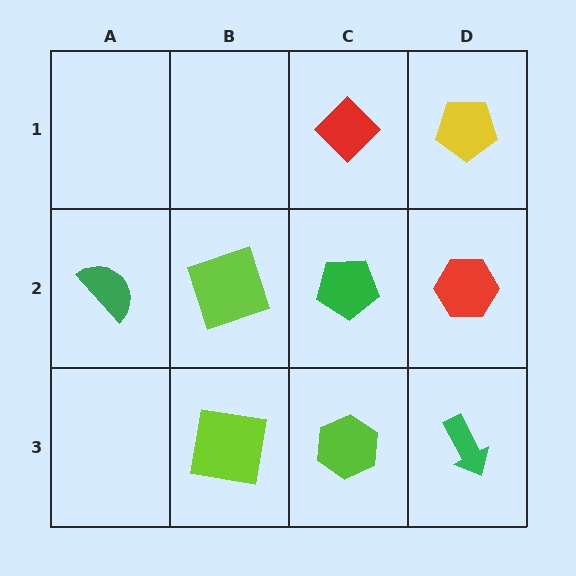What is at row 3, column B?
A lime square.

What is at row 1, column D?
A yellow pentagon.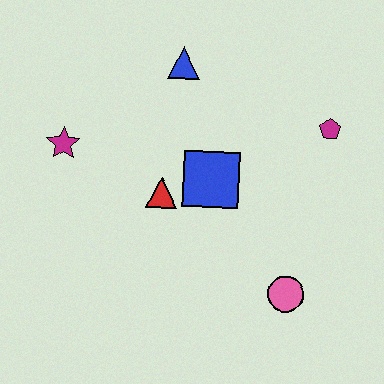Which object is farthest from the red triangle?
The magenta pentagon is farthest from the red triangle.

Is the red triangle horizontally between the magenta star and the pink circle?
Yes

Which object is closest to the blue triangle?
The blue square is closest to the blue triangle.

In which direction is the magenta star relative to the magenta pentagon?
The magenta star is to the left of the magenta pentagon.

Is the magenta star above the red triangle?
Yes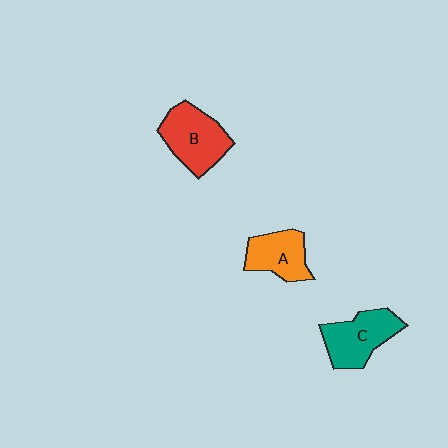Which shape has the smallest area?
Shape A (orange).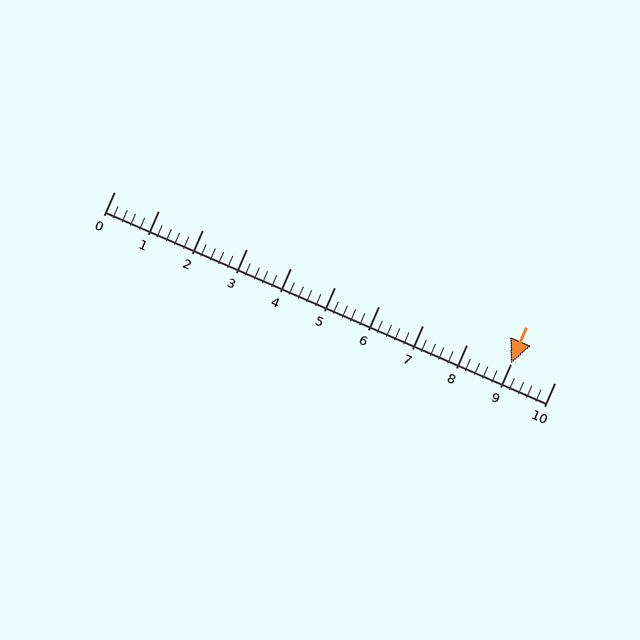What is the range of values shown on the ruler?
The ruler shows values from 0 to 10.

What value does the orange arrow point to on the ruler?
The orange arrow points to approximately 9.0.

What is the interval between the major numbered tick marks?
The major tick marks are spaced 1 units apart.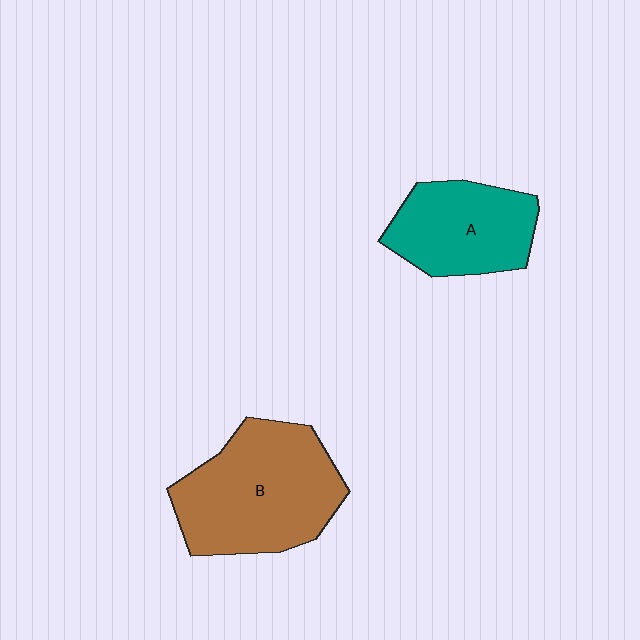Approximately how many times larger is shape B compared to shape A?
Approximately 1.5 times.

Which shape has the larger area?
Shape B (brown).